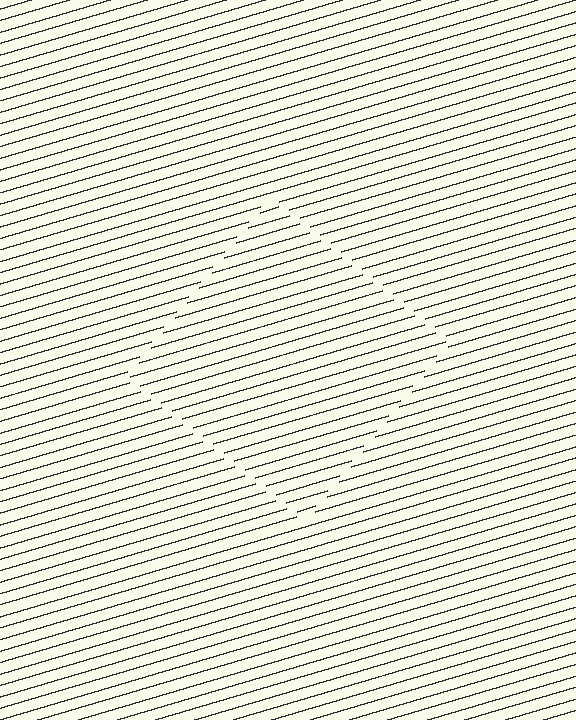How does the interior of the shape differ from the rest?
The interior of the shape contains the same grating, shifted by half a period — the contour is defined by the phase discontinuity where line-ends from the inner and outer gratings abut.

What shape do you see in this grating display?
An illusory square. The interior of the shape contains the same grating, shifted by half a period — the contour is defined by the phase discontinuity where line-ends from the inner and outer gratings abut.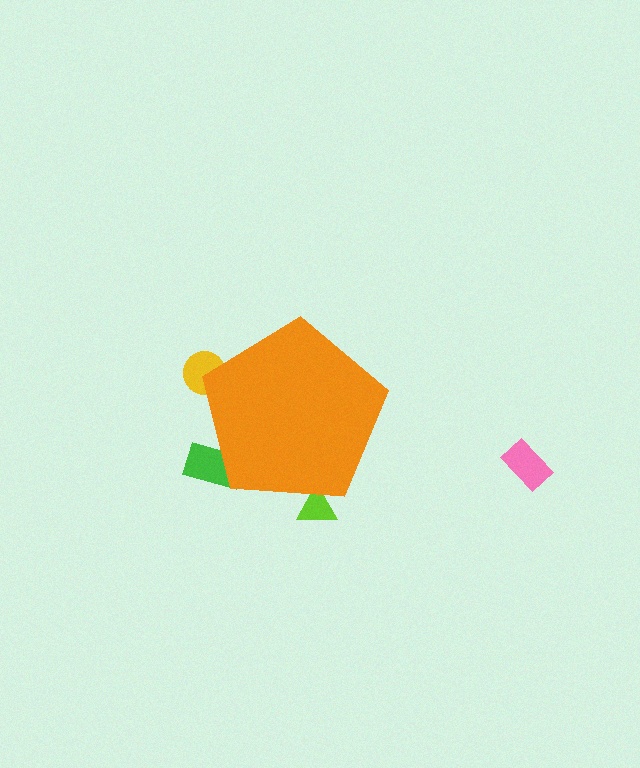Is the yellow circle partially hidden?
Yes, the yellow circle is partially hidden behind the orange pentagon.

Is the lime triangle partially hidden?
Yes, the lime triangle is partially hidden behind the orange pentagon.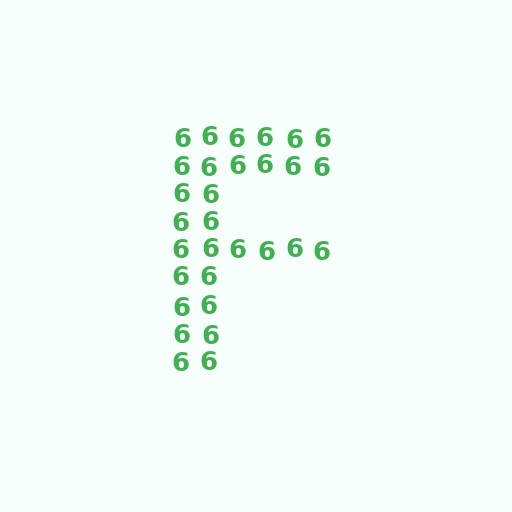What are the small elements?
The small elements are digit 6's.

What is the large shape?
The large shape is the letter F.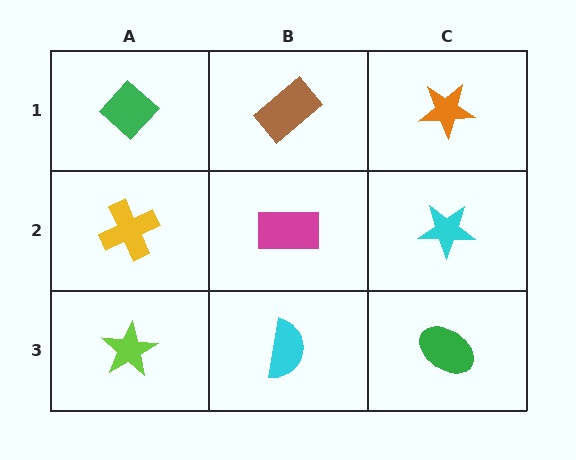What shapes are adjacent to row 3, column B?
A magenta rectangle (row 2, column B), a lime star (row 3, column A), a green ellipse (row 3, column C).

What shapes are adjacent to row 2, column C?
An orange star (row 1, column C), a green ellipse (row 3, column C), a magenta rectangle (row 2, column B).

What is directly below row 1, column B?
A magenta rectangle.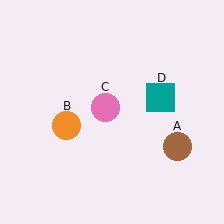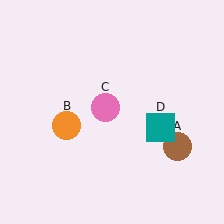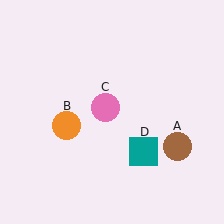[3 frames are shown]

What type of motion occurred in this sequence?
The teal square (object D) rotated clockwise around the center of the scene.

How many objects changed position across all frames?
1 object changed position: teal square (object D).